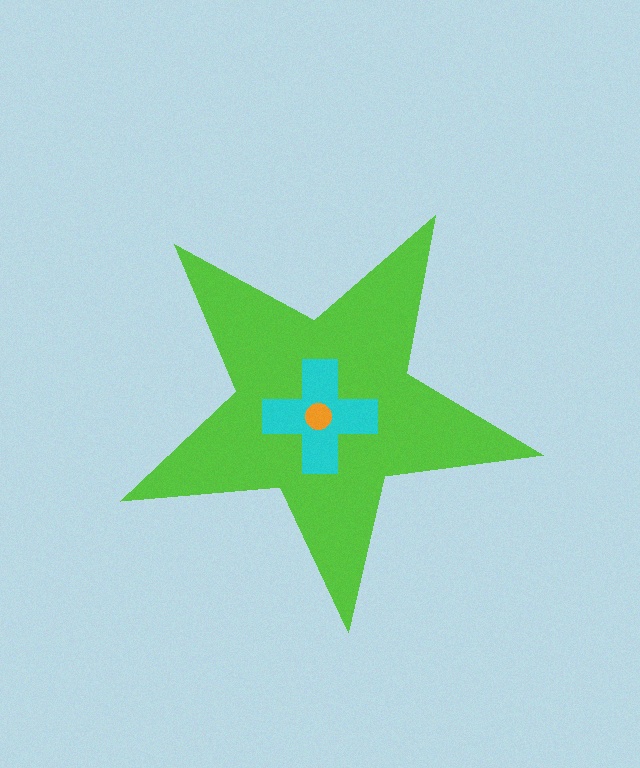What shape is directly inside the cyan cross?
The orange circle.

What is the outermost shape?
The lime star.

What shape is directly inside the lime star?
The cyan cross.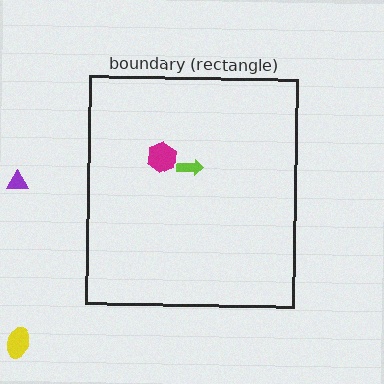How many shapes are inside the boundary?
2 inside, 2 outside.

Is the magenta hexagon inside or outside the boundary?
Inside.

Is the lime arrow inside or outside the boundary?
Inside.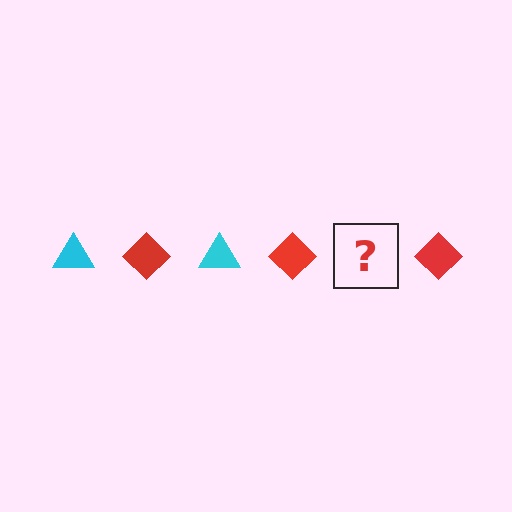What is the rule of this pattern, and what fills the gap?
The rule is that the pattern alternates between cyan triangle and red diamond. The gap should be filled with a cyan triangle.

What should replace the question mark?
The question mark should be replaced with a cyan triangle.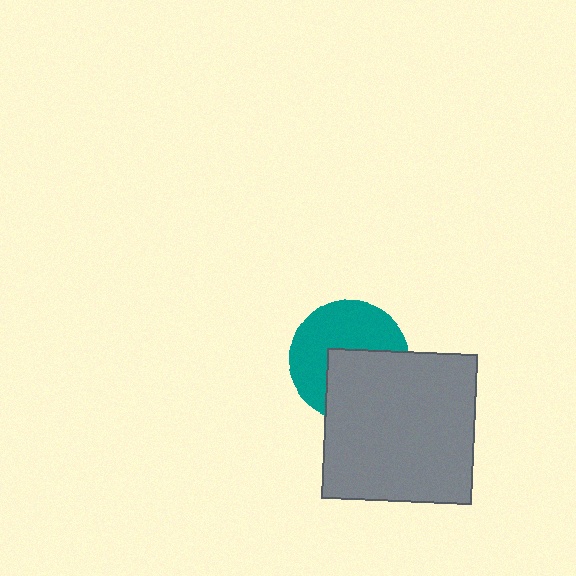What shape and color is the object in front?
The object in front is a gray square.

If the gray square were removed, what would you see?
You would see the complete teal circle.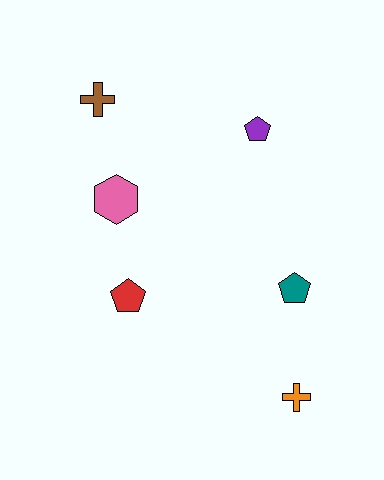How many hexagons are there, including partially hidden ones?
There is 1 hexagon.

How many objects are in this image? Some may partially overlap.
There are 6 objects.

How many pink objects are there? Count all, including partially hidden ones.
There is 1 pink object.